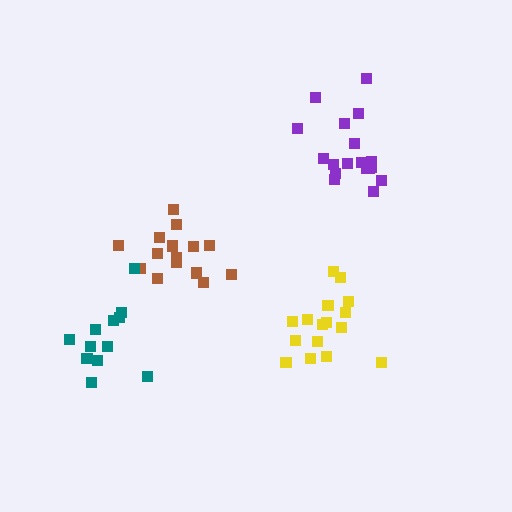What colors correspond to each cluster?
The clusters are colored: yellow, purple, brown, teal.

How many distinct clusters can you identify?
There are 4 distinct clusters.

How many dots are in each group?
Group 1: 16 dots, Group 2: 18 dots, Group 3: 15 dots, Group 4: 12 dots (61 total).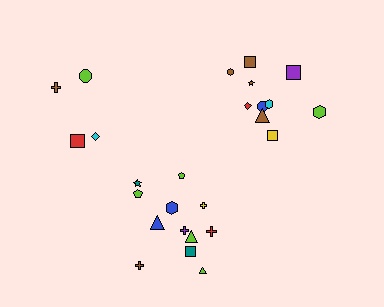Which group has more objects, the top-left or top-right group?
The top-right group.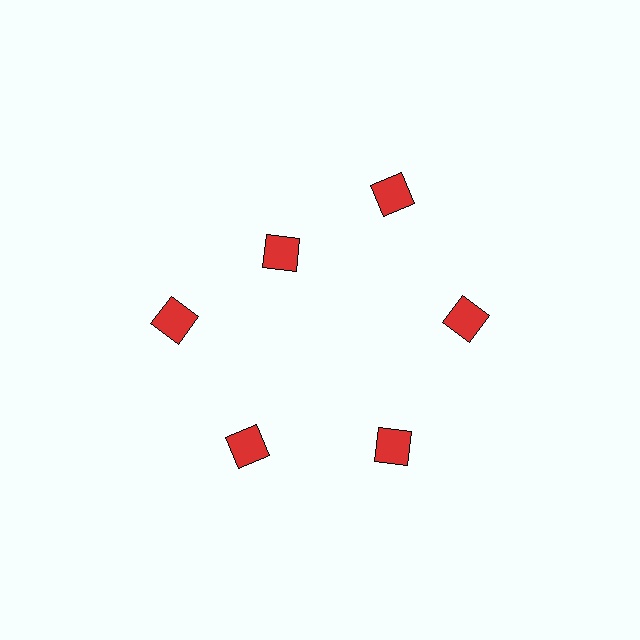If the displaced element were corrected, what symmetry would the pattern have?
It would have 6-fold rotational symmetry — the pattern would map onto itself every 60 degrees.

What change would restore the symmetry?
The symmetry would be restored by moving it outward, back onto the ring so that all 6 diamonds sit at equal angles and equal distance from the center.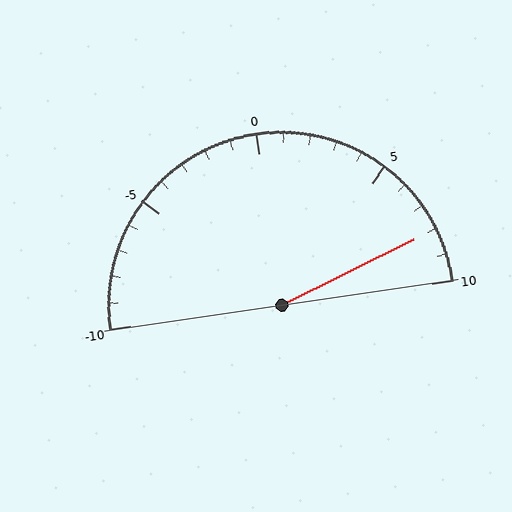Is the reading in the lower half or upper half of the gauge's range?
The reading is in the upper half of the range (-10 to 10).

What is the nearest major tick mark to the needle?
The nearest major tick mark is 10.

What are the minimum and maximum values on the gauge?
The gauge ranges from -10 to 10.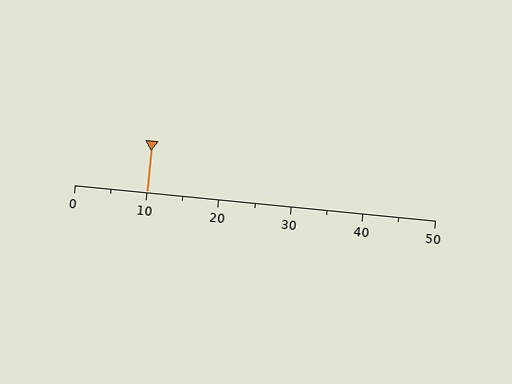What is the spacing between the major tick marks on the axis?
The major ticks are spaced 10 apart.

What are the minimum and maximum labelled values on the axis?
The axis runs from 0 to 50.